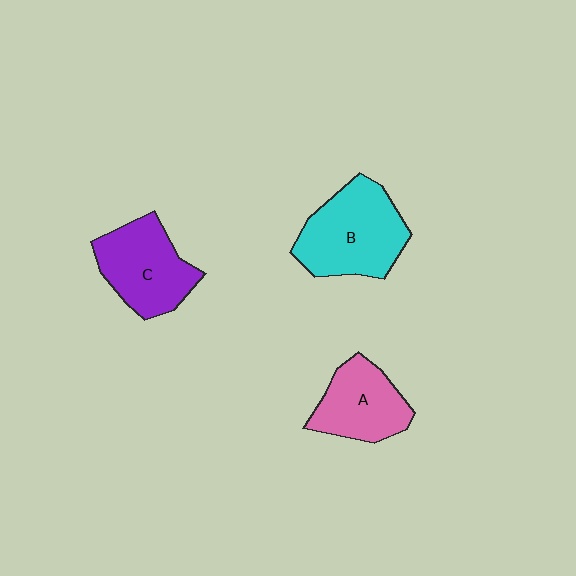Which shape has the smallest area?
Shape A (pink).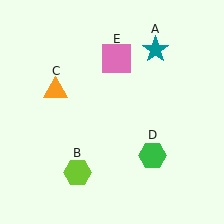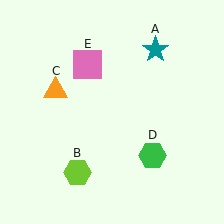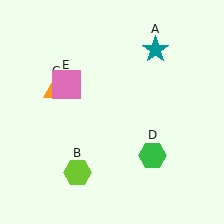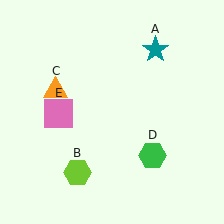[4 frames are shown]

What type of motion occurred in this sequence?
The pink square (object E) rotated counterclockwise around the center of the scene.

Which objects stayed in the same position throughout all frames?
Teal star (object A) and lime hexagon (object B) and orange triangle (object C) and green hexagon (object D) remained stationary.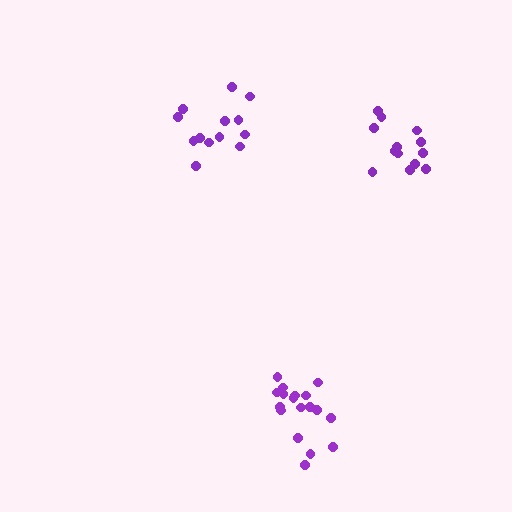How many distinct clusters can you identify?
There are 3 distinct clusters.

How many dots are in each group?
Group 1: 13 dots, Group 2: 18 dots, Group 3: 13 dots (44 total).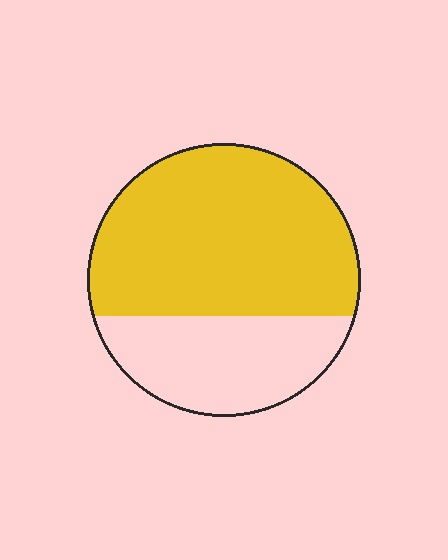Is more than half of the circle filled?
Yes.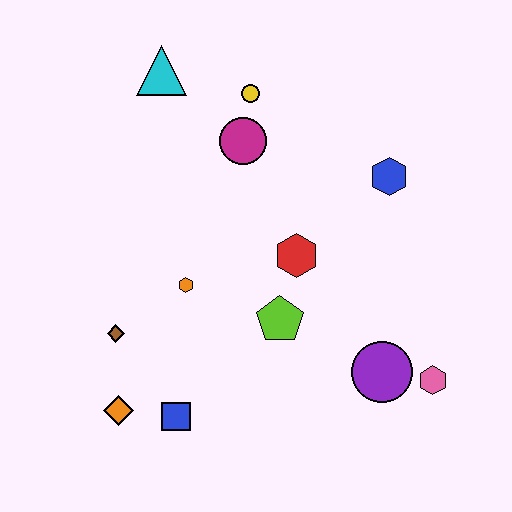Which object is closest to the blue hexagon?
The red hexagon is closest to the blue hexagon.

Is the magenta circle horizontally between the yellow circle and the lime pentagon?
No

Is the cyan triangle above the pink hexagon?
Yes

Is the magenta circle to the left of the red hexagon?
Yes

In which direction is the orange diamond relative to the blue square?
The orange diamond is to the left of the blue square.